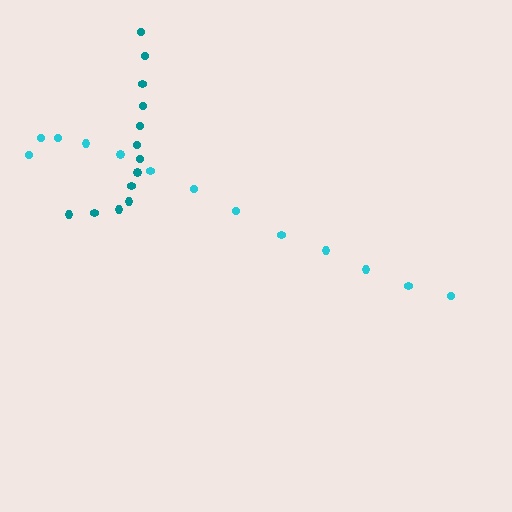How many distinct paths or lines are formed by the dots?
There are 2 distinct paths.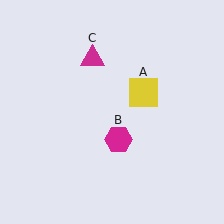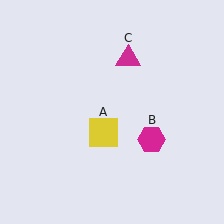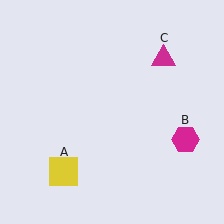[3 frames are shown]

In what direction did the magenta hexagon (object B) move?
The magenta hexagon (object B) moved right.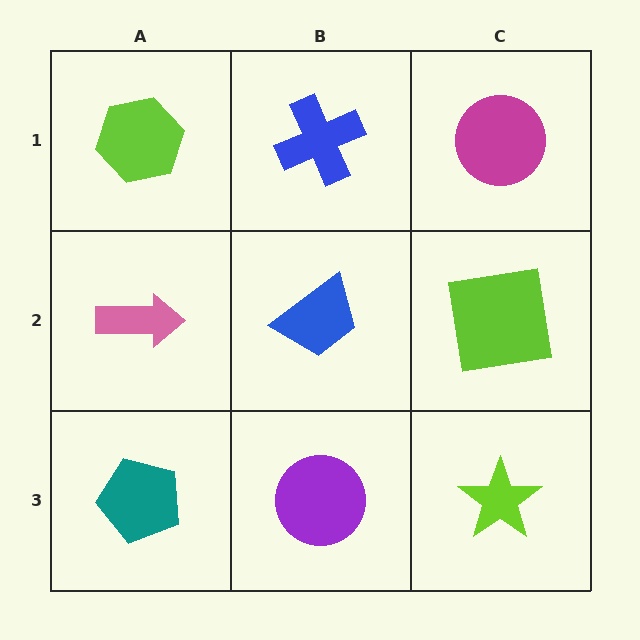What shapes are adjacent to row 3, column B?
A blue trapezoid (row 2, column B), a teal pentagon (row 3, column A), a lime star (row 3, column C).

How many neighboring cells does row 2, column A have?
3.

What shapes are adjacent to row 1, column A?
A pink arrow (row 2, column A), a blue cross (row 1, column B).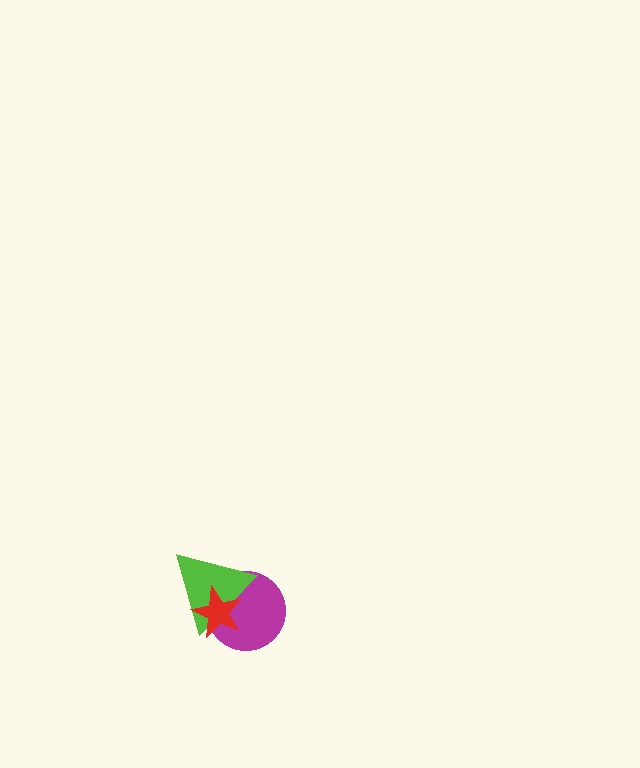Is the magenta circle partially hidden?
Yes, it is partially covered by another shape.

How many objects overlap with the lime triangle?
2 objects overlap with the lime triangle.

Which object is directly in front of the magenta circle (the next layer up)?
The lime triangle is directly in front of the magenta circle.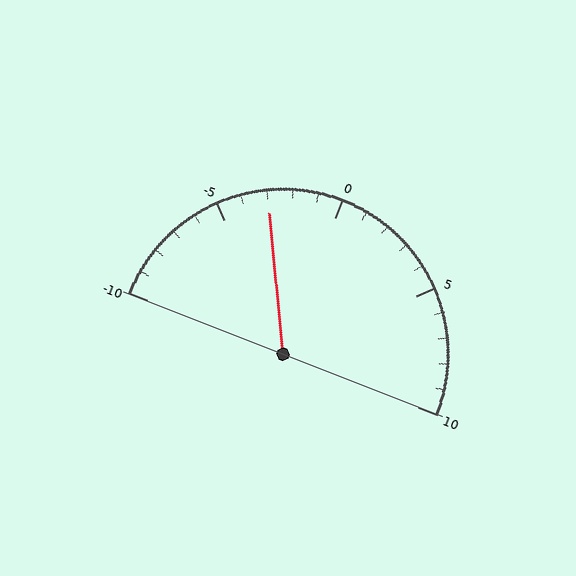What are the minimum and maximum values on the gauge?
The gauge ranges from -10 to 10.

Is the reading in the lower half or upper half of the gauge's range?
The reading is in the lower half of the range (-10 to 10).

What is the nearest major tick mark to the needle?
The nearest major tick mark is -5.